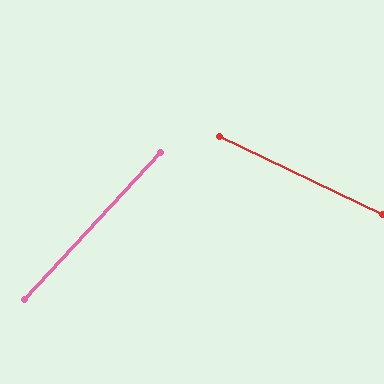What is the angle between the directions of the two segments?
Approximately 73 degrees.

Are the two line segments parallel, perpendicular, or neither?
Neither parallel nor perpendicular — they differ by about 73°.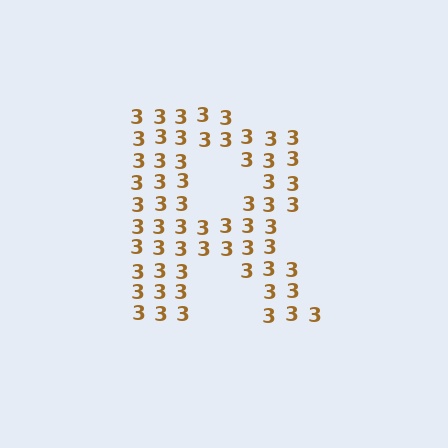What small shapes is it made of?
It is made of small digit 3's.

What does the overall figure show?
The overall figure shows the letter R.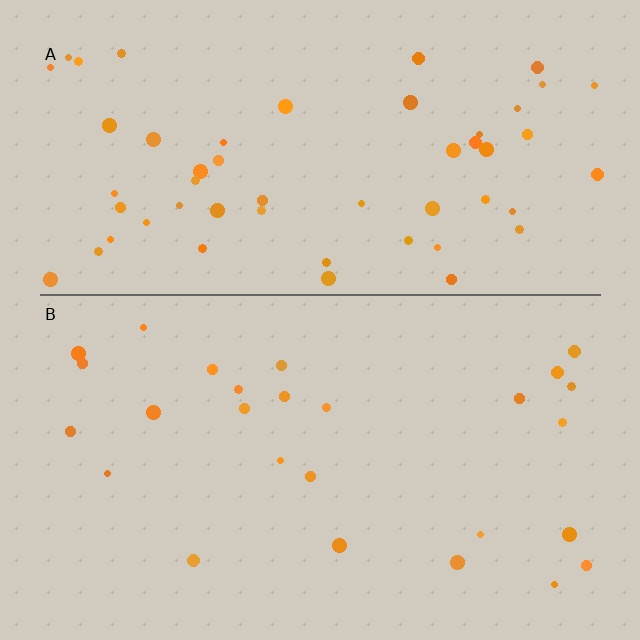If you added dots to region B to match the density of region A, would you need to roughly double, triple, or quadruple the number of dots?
Approximately double.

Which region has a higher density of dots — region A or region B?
A (the top).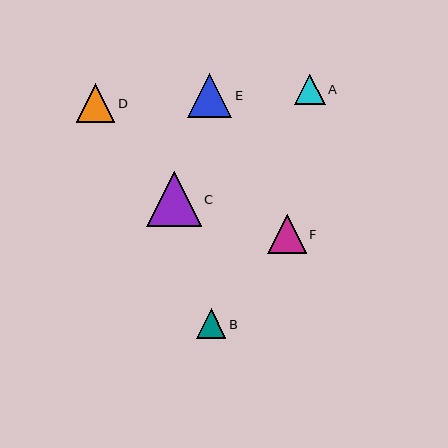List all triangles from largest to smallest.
From largest to smallest: C, E, F, D, A, B.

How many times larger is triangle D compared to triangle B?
Triangle D is approximately 1.3 times the size of triangle B.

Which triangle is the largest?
Triangle C is the largest with a size of approximately 54 pixels.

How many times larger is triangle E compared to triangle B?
Triangle E is approximately 1.5 times the size of triangle B.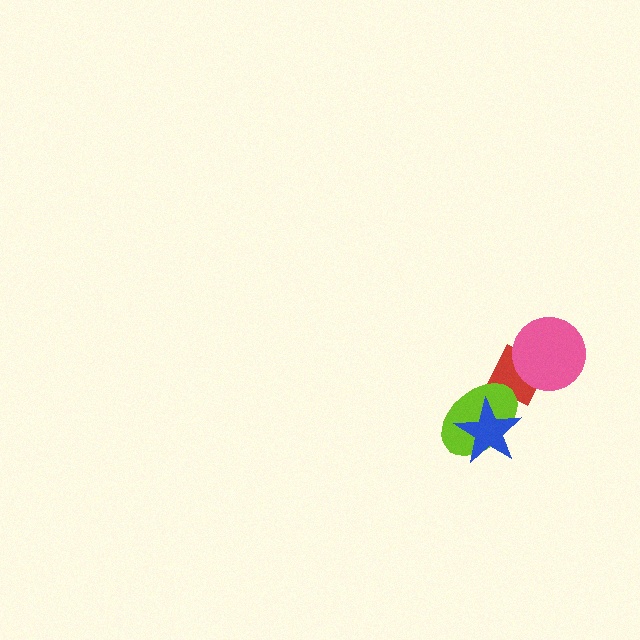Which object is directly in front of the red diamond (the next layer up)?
The pink circle is directly in front of the red diamond.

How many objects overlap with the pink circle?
1 object overlaps with the pink circle.